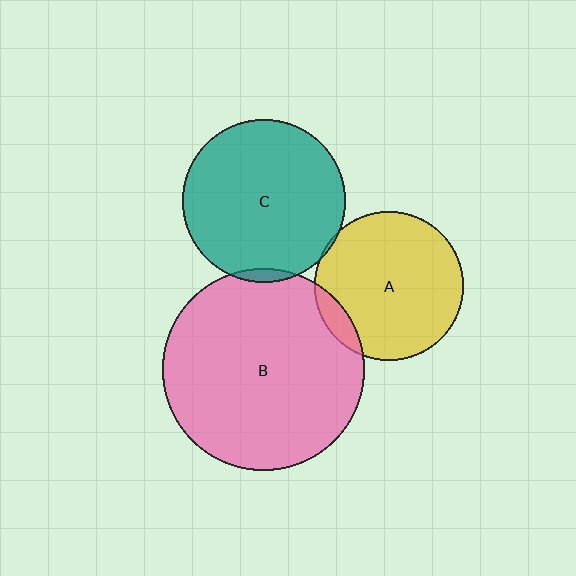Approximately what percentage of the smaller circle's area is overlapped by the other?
Approximately 10%.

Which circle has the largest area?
Circle B (pink).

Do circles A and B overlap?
Yes.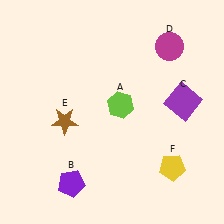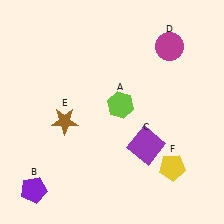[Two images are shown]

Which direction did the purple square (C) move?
The purple square (C) moved down.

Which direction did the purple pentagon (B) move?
The purple pentagon (B) moved left.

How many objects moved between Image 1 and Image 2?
2 objects moved between the two images.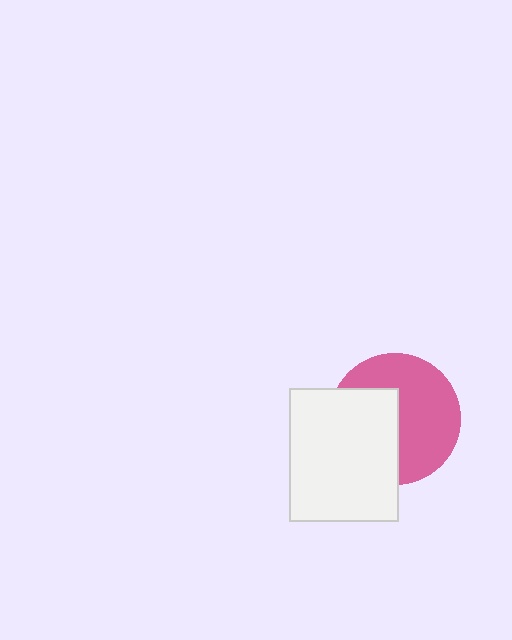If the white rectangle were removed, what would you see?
You would see the complete pink circle.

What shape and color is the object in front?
The object in front is a white rectangle.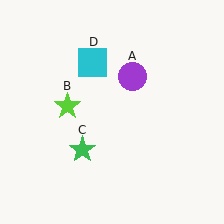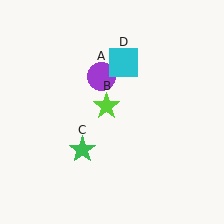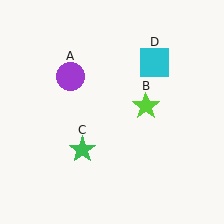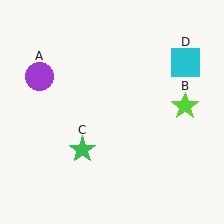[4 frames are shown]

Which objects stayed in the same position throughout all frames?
Green star (object C) remained stationary.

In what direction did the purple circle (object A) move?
The purple circle (object A) moved left.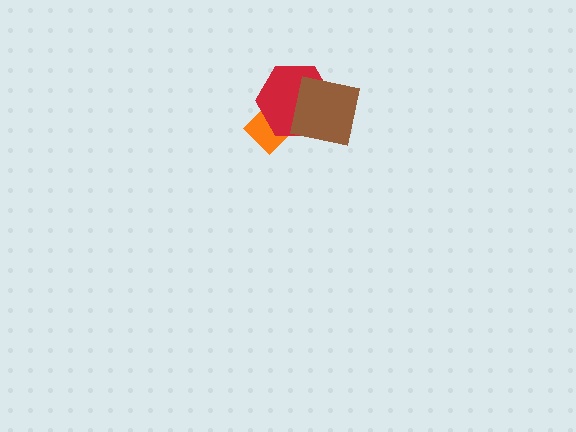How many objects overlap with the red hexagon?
2 objects overlap with the red hexagon.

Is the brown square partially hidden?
No, no other shape covers it.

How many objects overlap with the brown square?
1 object overlaps with the brown square.